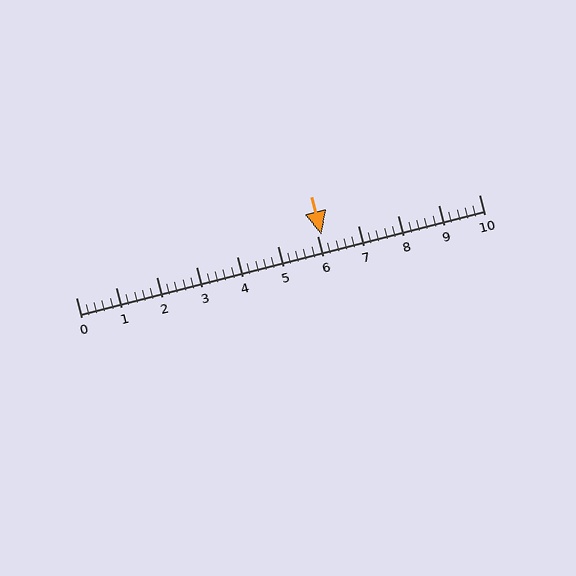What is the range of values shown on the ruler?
The ruler shows values from 0 to 10.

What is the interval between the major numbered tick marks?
The major tick marks are spaced 1 units apart.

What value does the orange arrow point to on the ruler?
The orange arrow points to approximately 6.1.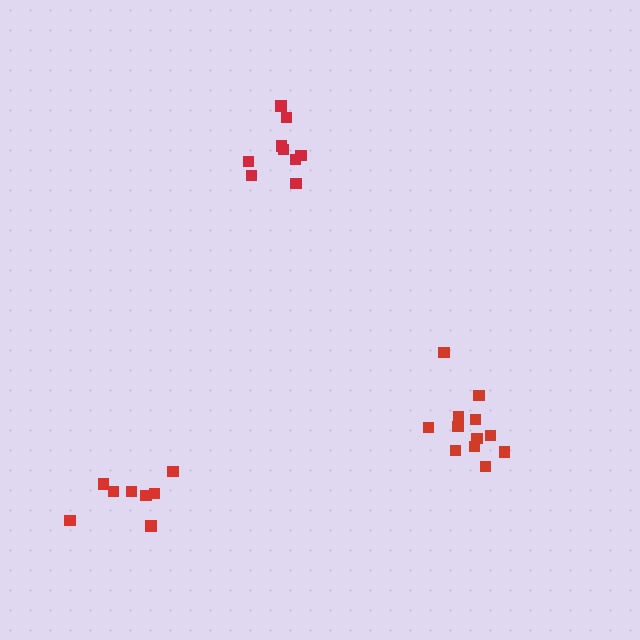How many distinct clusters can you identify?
There are 3 distinct clusters.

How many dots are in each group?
Group 1: 9 dots, Group 2: 12 dots, Group 3: 8 dots (29 total).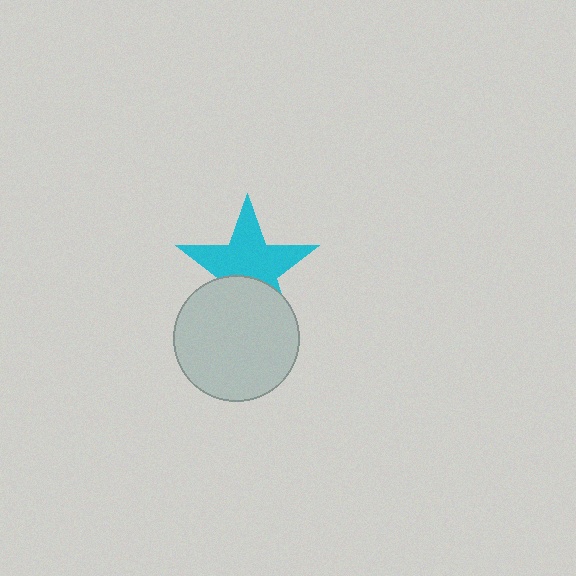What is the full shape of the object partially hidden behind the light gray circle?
The partially hidden object is a cyan star.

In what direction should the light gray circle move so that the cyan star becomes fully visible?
The light gray circle should move down. That is the shortest direction to clear the overlap and leave the cyan star fully visible.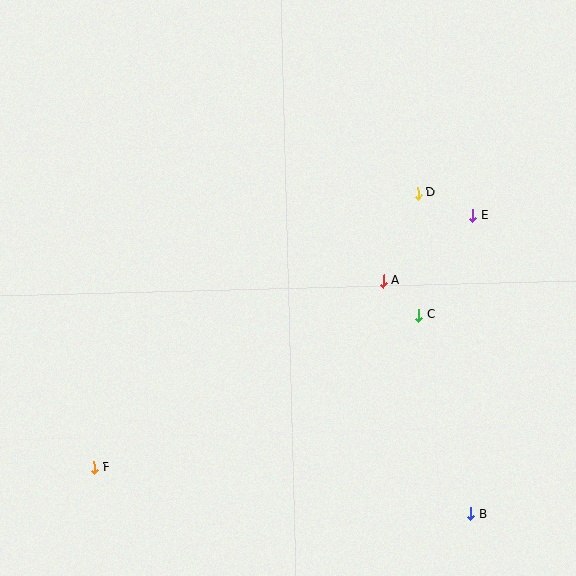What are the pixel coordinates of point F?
Point F is at (95, 467).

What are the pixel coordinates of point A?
Point A is at (383, 281).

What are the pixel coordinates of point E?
Point E is at (473, 215).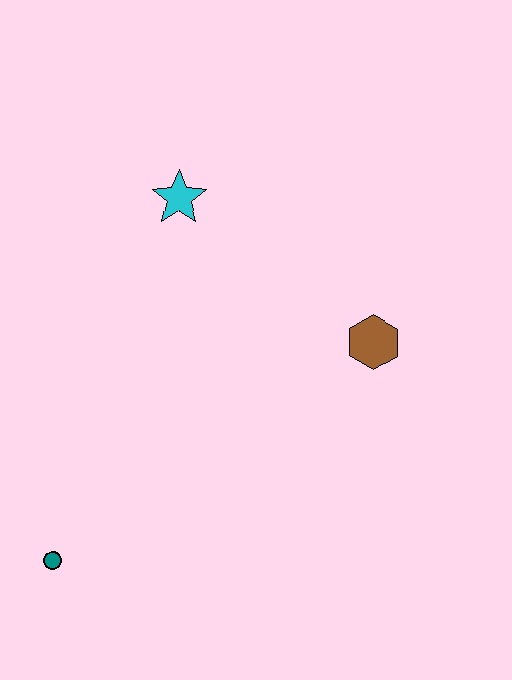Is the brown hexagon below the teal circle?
No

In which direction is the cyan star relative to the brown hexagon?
The cyan star is to the left of the brown hexagon.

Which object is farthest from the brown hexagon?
The teal circle is farthest from the brown hexagon.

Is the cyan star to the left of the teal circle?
No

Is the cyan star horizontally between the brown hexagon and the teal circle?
Yes